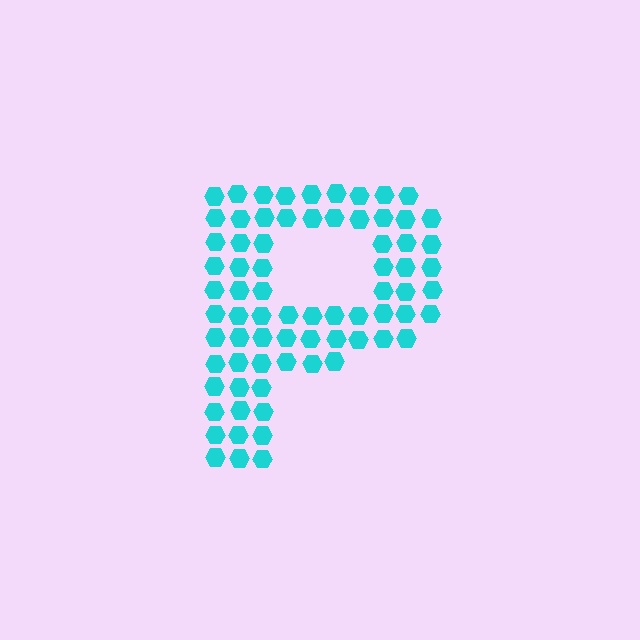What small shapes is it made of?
It is made of small hexagons.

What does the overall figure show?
The overall figure shows the letter P.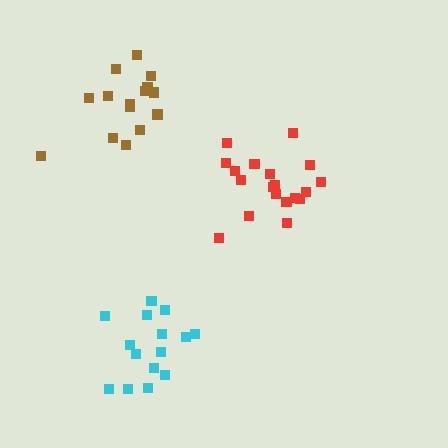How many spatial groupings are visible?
There are 3 spatial groupings.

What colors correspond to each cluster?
The clusters are colored: brown, cyan, red.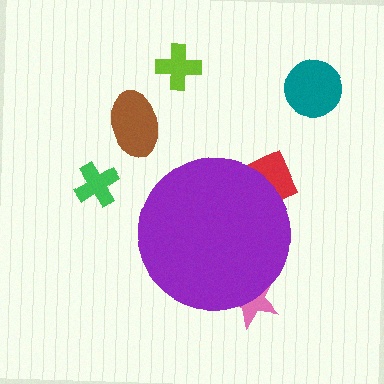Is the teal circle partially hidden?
No, the teal circle is fully visible.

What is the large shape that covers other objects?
A purple circle.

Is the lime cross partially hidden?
No, the lime cross is fully visible.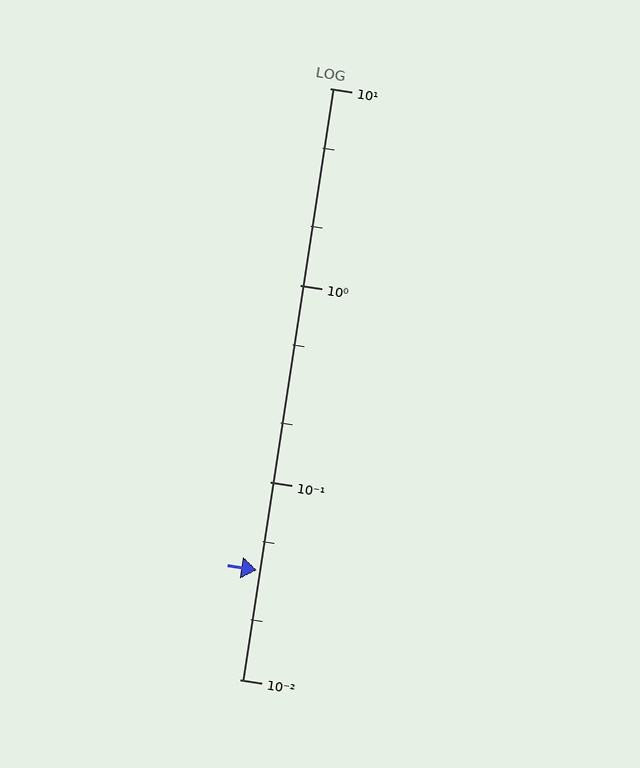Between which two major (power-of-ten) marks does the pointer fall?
The pointer is between 0.01 and 0.1.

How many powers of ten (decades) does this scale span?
The scale spans 3 decades, from 0.01 to 10.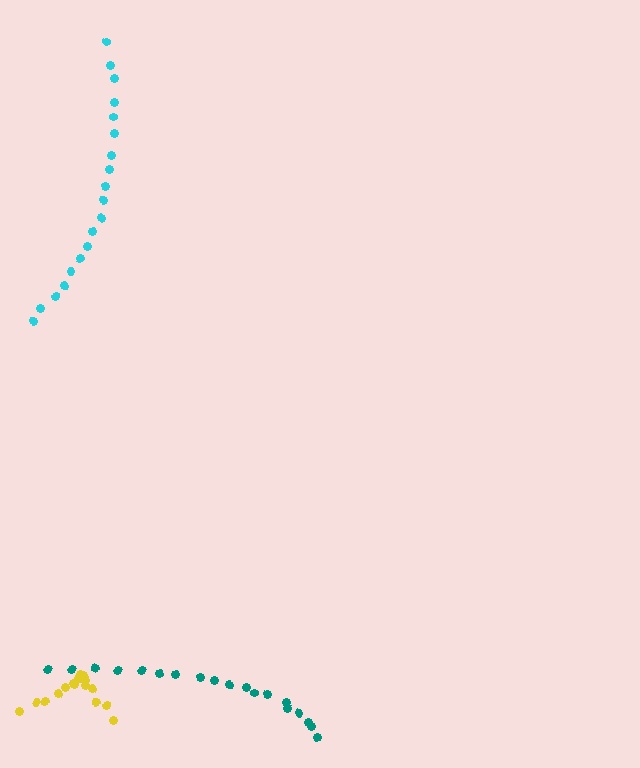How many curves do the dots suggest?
There are 3 distinct paths.